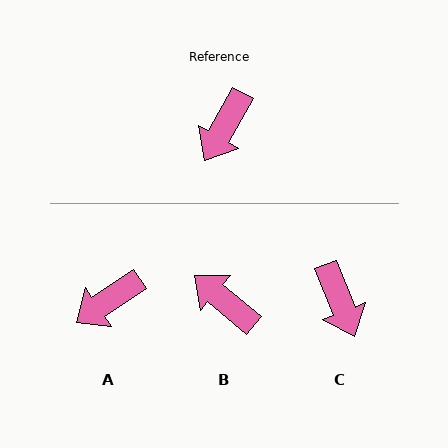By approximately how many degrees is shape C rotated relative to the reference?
Approximately 51 degrees counter-clockwise.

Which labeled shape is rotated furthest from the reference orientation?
B, about 101 degrees away.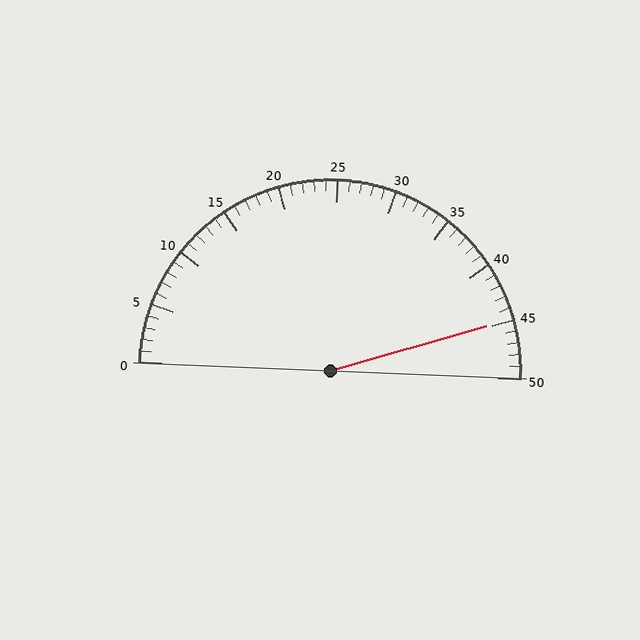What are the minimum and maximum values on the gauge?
The gauge ranges from 0 to 50.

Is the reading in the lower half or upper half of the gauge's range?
The reading is in the upper half of the range (0 to 50).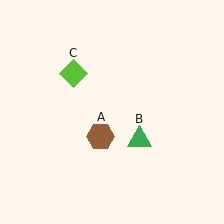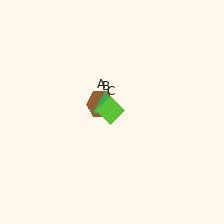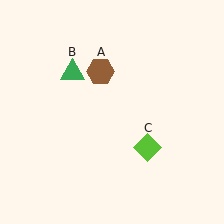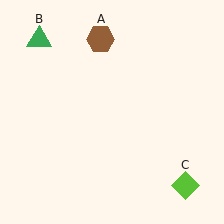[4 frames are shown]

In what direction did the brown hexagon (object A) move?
The brown hexagon (object A) moved up.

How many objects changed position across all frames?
3 objects changed position: brown hexagon (object A), green triangle (object B), lime diamond (object C).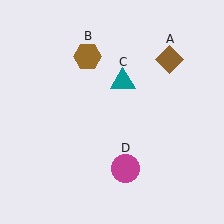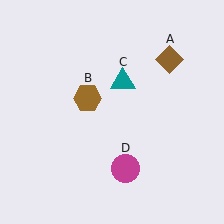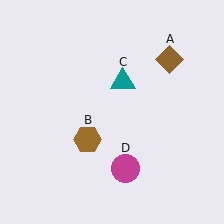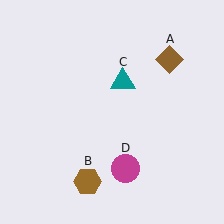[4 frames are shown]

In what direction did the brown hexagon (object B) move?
The brown hexagon (object B) moved down.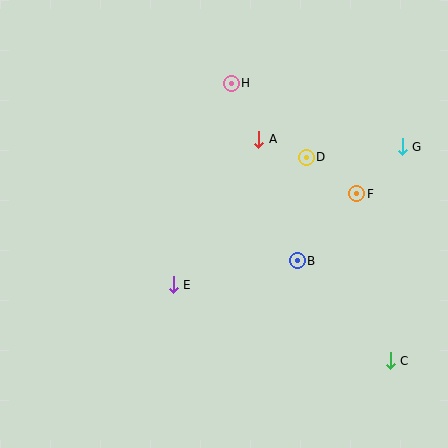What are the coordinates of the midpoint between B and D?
The midpoint between B and D is at (302, 209).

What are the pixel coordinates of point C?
Point C is at (390, 361).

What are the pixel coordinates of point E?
Point E is at (173, 285).